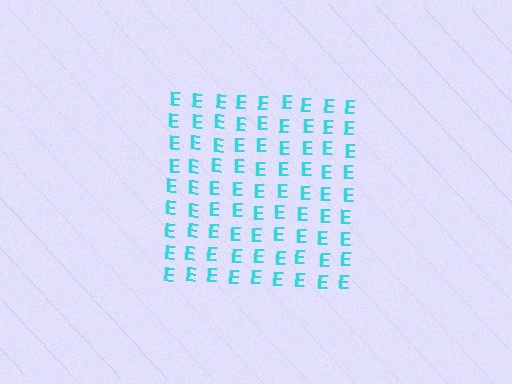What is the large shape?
The large shape is a square.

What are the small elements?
The small elements are letter E's.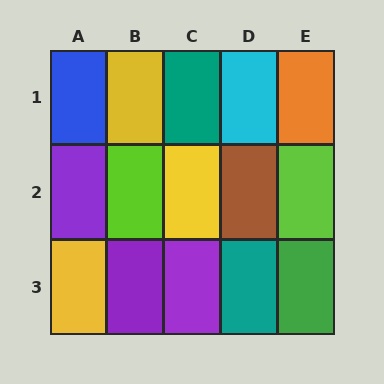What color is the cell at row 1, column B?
Yellow.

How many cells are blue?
1 cell is blue.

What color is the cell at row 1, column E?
Orange.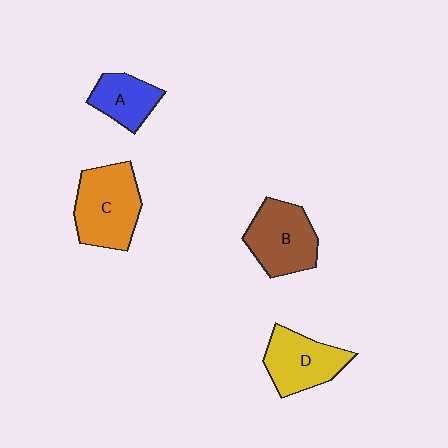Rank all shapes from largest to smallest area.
From largest to smallest: C (orange), B (brown), D (yellow), A (blue).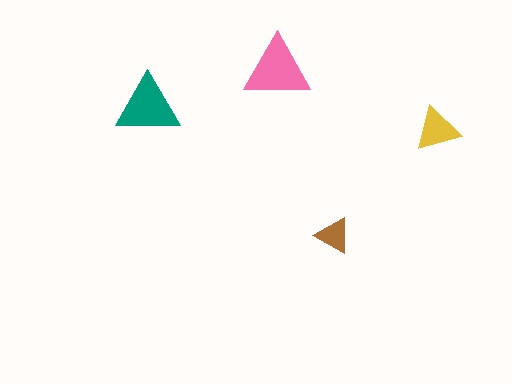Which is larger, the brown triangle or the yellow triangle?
The yellow one.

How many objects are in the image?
There are 4 objects in the image.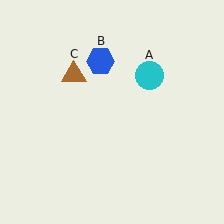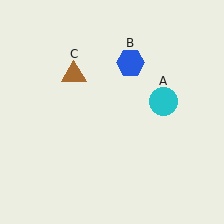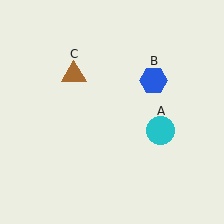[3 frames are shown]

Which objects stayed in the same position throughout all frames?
Brown triangle (object C) remained stationary.